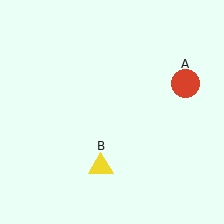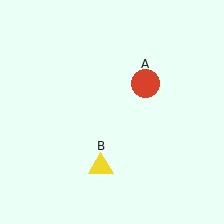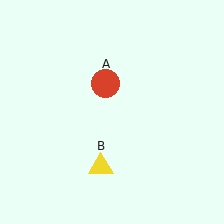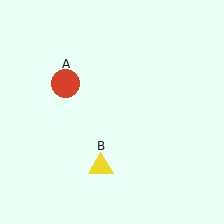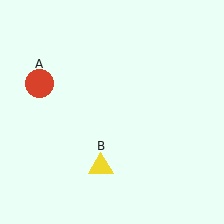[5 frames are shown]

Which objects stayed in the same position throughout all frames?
Yellow triangle (object B) remained stationary.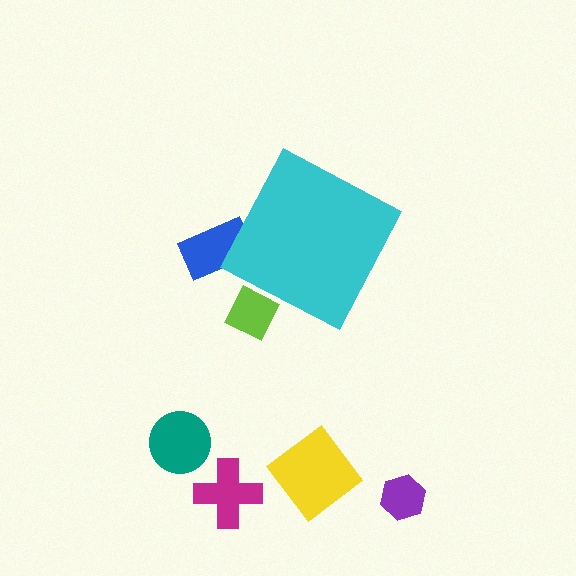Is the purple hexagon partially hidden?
No, the purple hexagon is fully visible.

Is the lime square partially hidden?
Yes, the lime square is partially hidden behind the cyan diamond.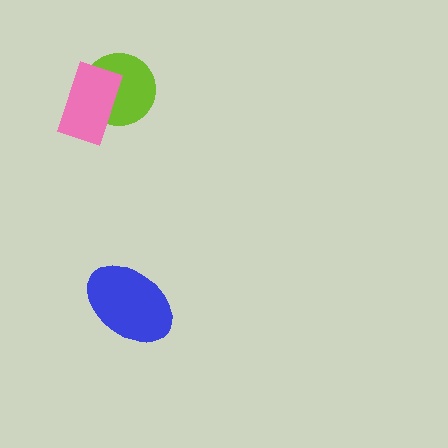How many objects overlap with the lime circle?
1 object overlaps with the lime circle.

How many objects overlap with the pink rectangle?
1 object overlaps with the pink rectangle.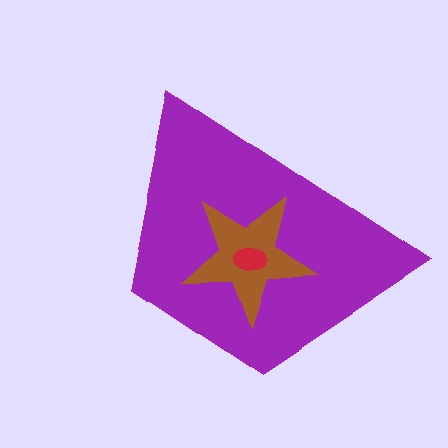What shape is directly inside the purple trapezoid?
The brown star.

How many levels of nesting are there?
3.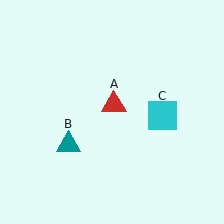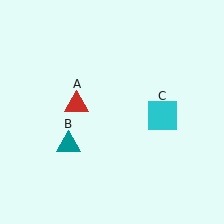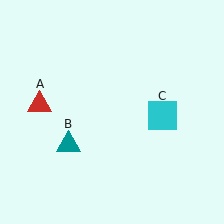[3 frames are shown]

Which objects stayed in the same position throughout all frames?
Teal triangle (object B) and cyan square (object C) remained stationary.